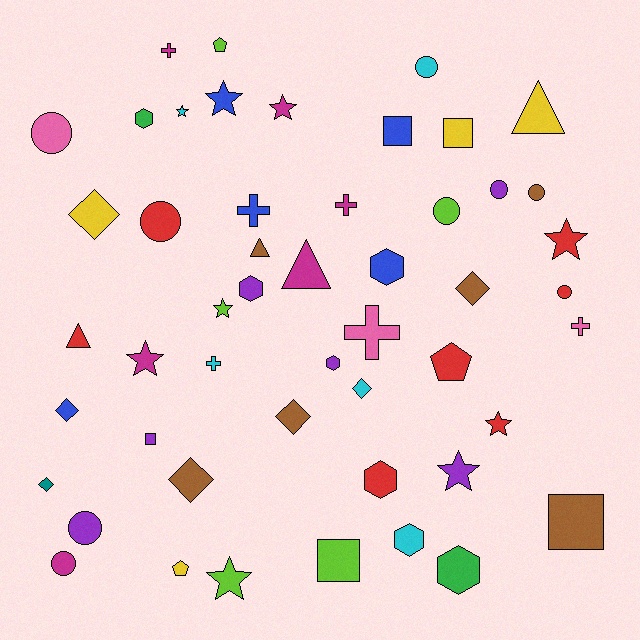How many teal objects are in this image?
There is 1 teal object.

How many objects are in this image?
There are 50 objects.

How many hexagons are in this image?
There are 7 hexagons.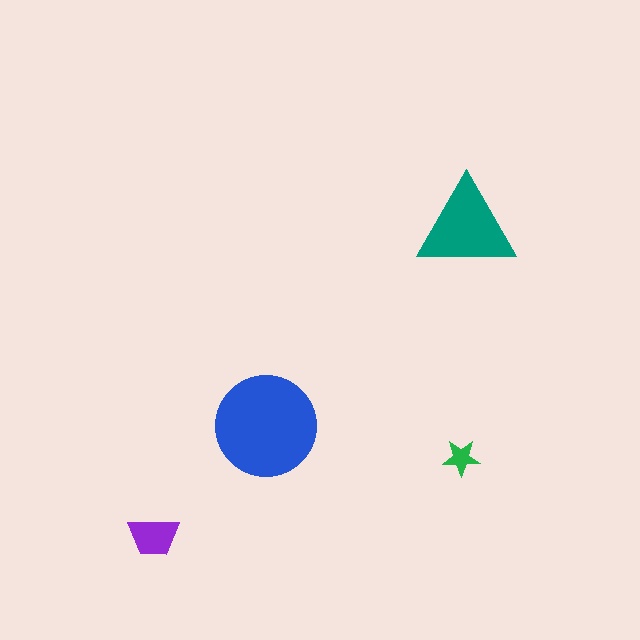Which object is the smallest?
The green star.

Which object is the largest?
The blue circle.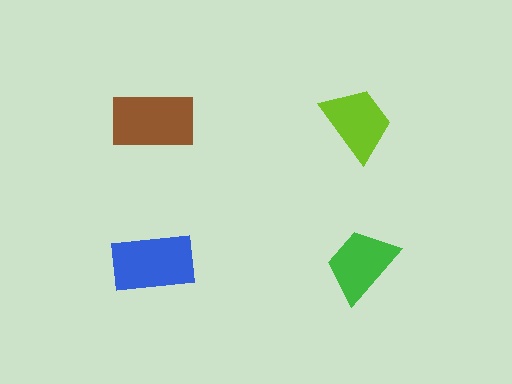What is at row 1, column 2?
A lime trapezoid.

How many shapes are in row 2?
2 shapes.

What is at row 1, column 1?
A brown rectangle.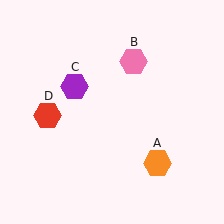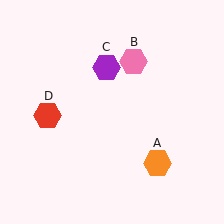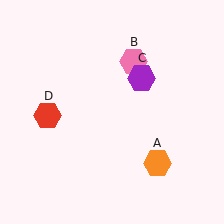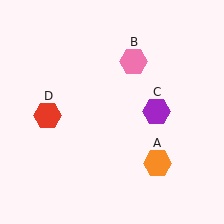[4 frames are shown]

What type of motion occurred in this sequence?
The purple hexagon (object C) rotated clockwise around the center of the scene.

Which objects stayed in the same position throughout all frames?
Orange hexagon (object A) and pink hexagon (object B) and red hexagon (object D) remained stationary.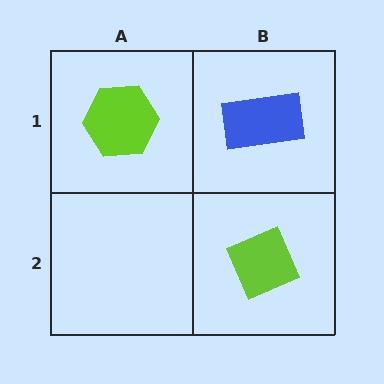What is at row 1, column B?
A blue rectangle.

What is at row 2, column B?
A lime diamond.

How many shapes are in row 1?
2 shapes.